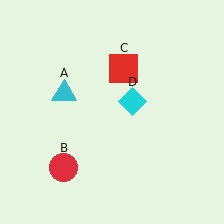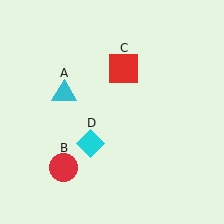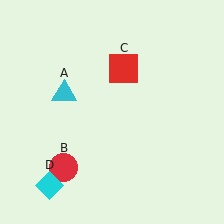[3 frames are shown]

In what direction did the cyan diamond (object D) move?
The cyan diamond (object D) moved down and to the left.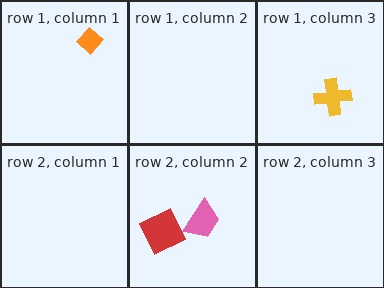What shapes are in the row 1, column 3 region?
The yellow cross.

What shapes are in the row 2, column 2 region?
The pink trapezoid, the red square.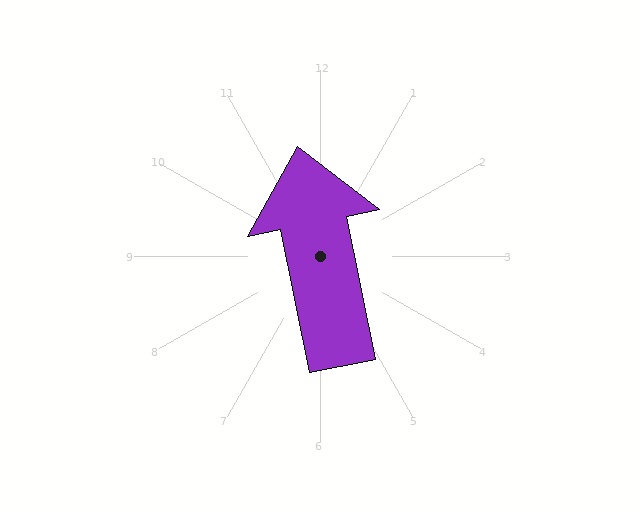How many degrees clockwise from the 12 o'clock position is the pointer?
Approximately 349 degrees.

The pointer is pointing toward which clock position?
Roughly 12 o'clock.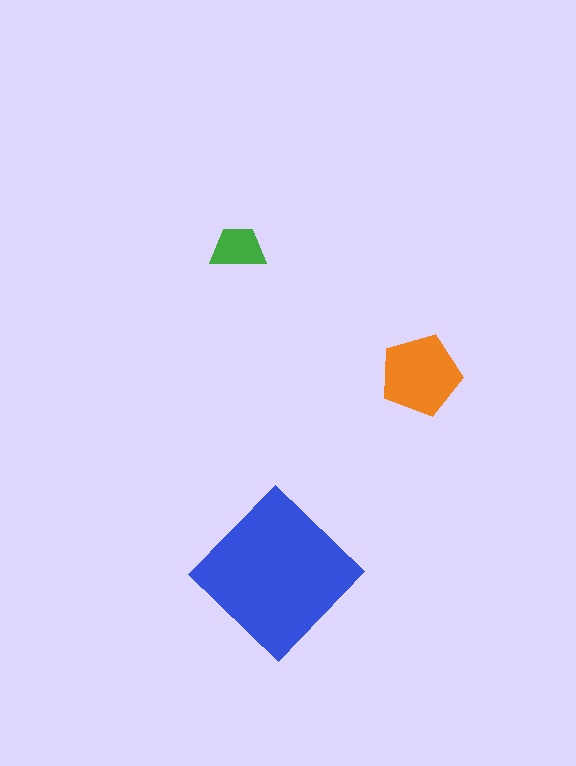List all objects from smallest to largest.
The green trapezoid, the orange pentagon, the blue diamond.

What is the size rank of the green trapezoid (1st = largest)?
3rd.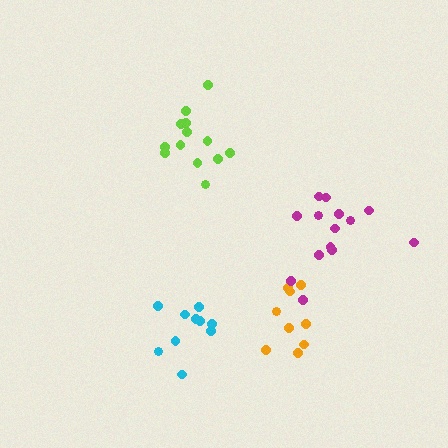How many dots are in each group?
Group 1: 9 dots, Group 2: 14 dots, Group 3: 13 dots, Group 4: 10 dots (46 total).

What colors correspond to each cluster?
The clusters are colored: orange, magenta, lime, cyan.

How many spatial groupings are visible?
There are 4 spatial groupings.